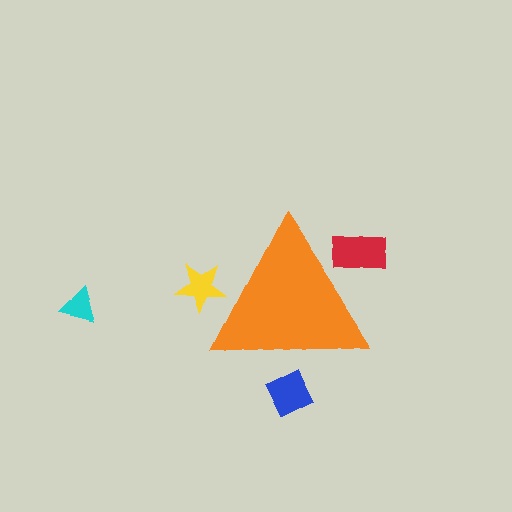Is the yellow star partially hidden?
Yes, the yellow star is partially hidden behind the orange triangle.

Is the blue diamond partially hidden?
Yes, the blue diamond is partially hidden behind the orange triangle.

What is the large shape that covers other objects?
An orange triangle.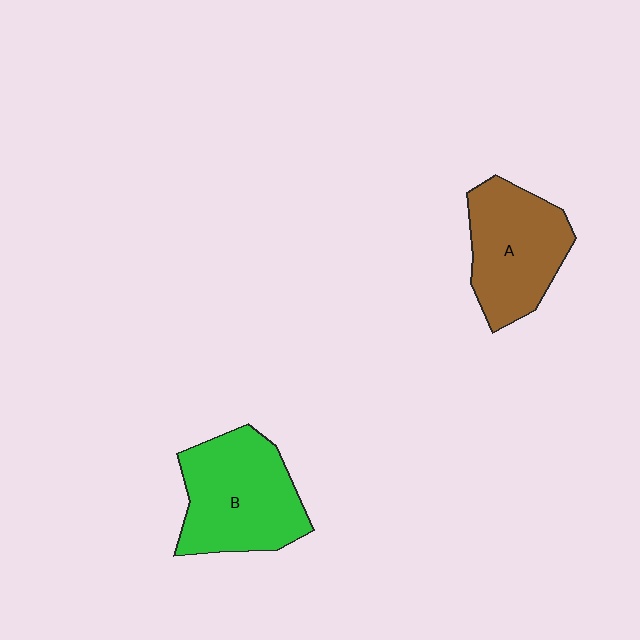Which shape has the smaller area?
Shape A (brown).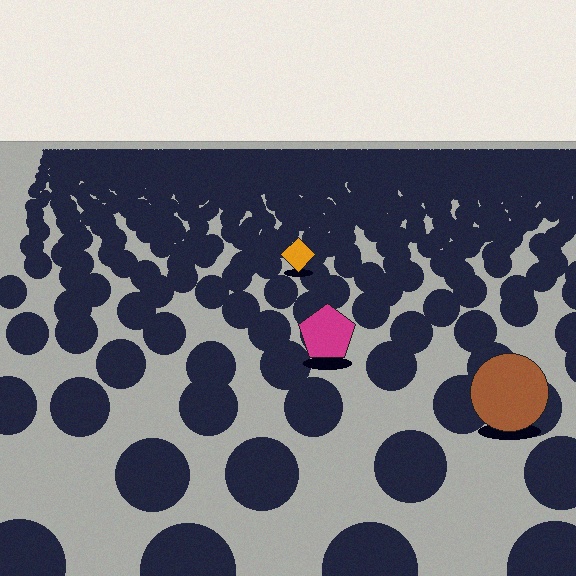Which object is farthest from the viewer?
The orange diamond is farthest from the viewer. It appears smaller and the ground texture around it is denser.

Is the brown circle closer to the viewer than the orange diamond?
Yes. The brown circle is closer — you can tell from the texture gradient: the ground texture is coarser near it.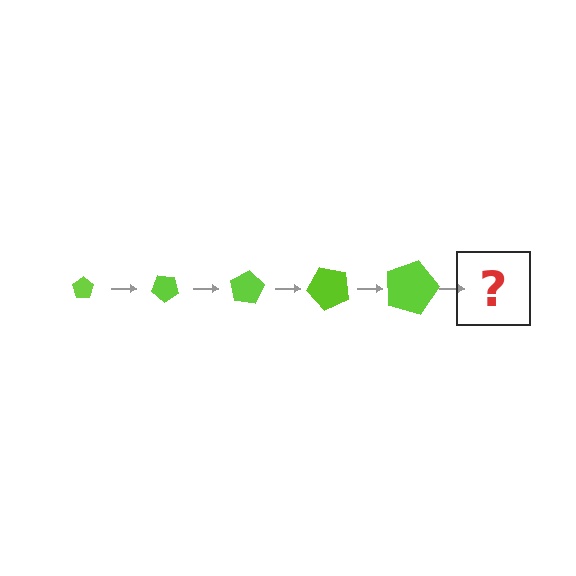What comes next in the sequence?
The next element should be a pentagon, larger than the previous one and rotated 200 degrees from the start.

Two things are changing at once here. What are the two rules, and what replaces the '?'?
The two rules are that the pentagon grows larger each step and it rotates 40 degrees each step. The '?' should be a pentagon, larger than the previous one and rotated 200 degrees from the start.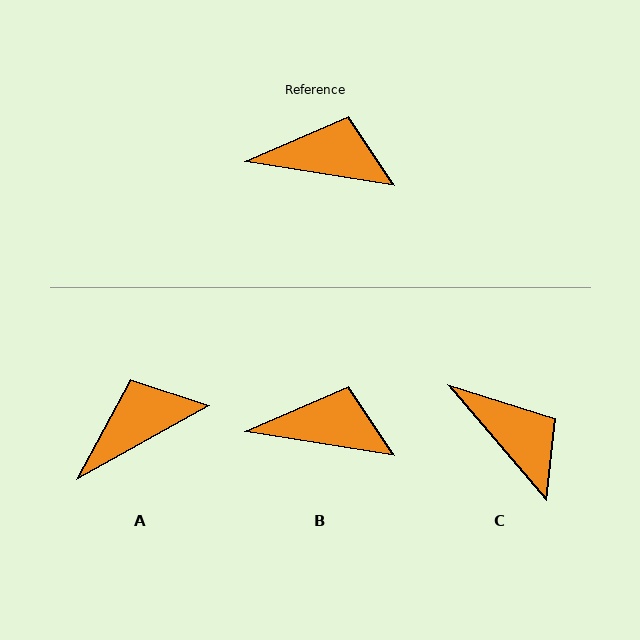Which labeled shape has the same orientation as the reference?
B.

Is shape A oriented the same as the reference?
No, it is off by about 38 degrees.